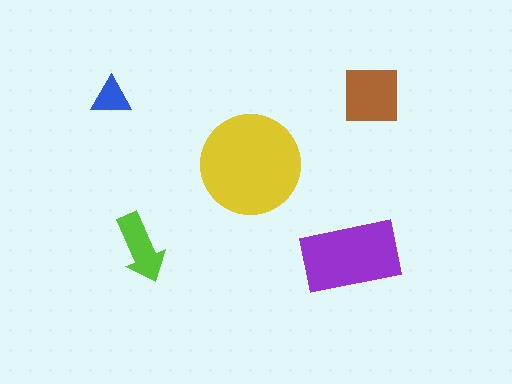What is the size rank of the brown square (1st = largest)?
3rd.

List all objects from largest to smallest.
The yellow circle, the purple rectangle, the brown square, the lime arrow, the blue triangle.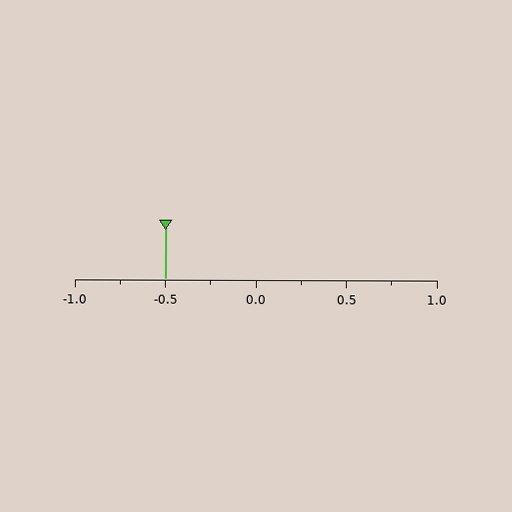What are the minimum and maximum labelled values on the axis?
The axis runs from -1.0 to 1.0.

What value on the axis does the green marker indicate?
The marker indicates approximately -0.5.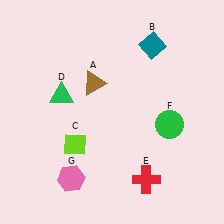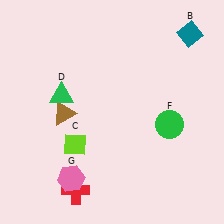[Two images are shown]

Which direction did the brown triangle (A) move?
The brown triangle (A) moved down.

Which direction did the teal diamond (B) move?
The teal diamond (B) moved right.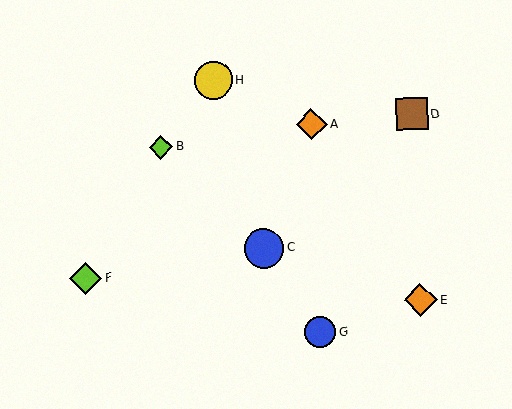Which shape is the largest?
The blue circle (labeled C) is the largest.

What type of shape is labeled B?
Shape B is a lime diamond.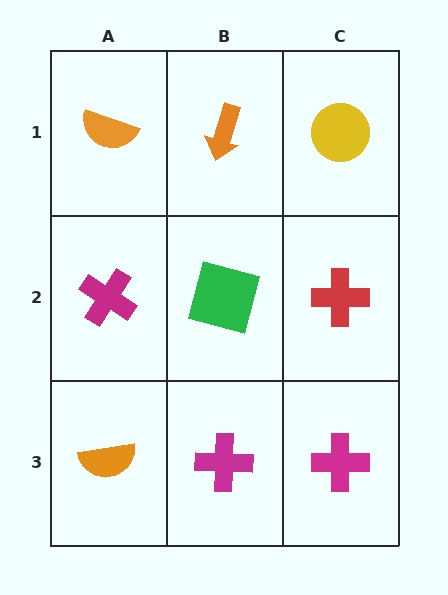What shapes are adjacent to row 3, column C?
A red cross (row 2, column C), a magenta cross (row 3, column B).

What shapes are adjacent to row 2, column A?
An orange semicircle (row 1, column A), an orange semicircle (row 3, column A), a green square (row 2, column B).